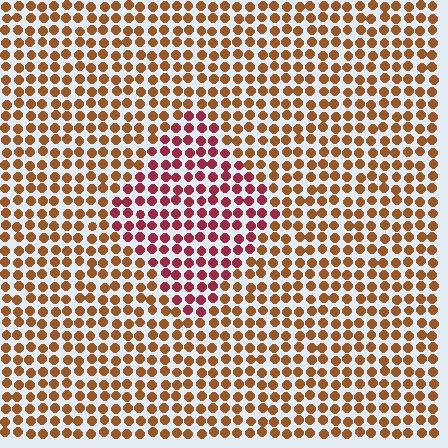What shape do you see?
I see a diamond.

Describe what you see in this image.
The image is filled with small brown elements in a uniform arrangement. A diamond-shaped region is visible where the elements are tinted to a slightly different hue, forming a subtle color boundary.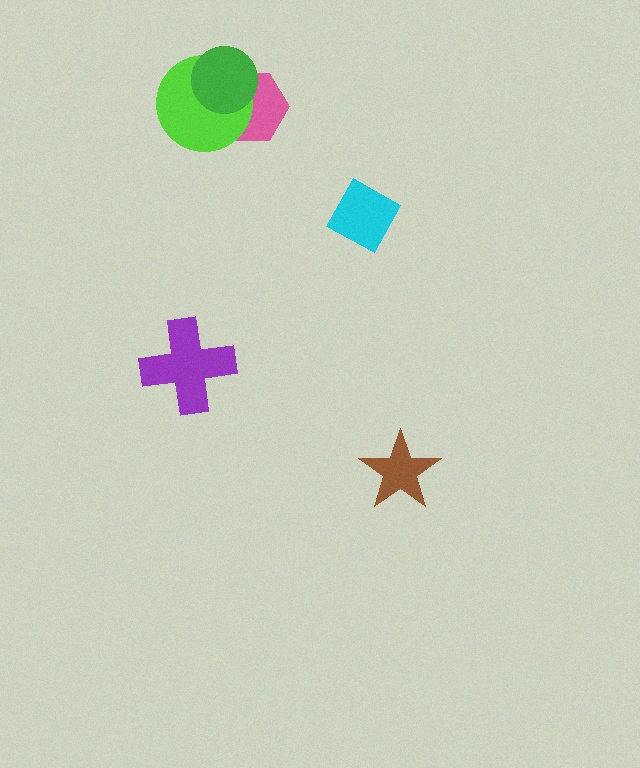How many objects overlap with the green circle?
2 objects overlap with the green circle.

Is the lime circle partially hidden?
Yes, it is partially covered by another shape.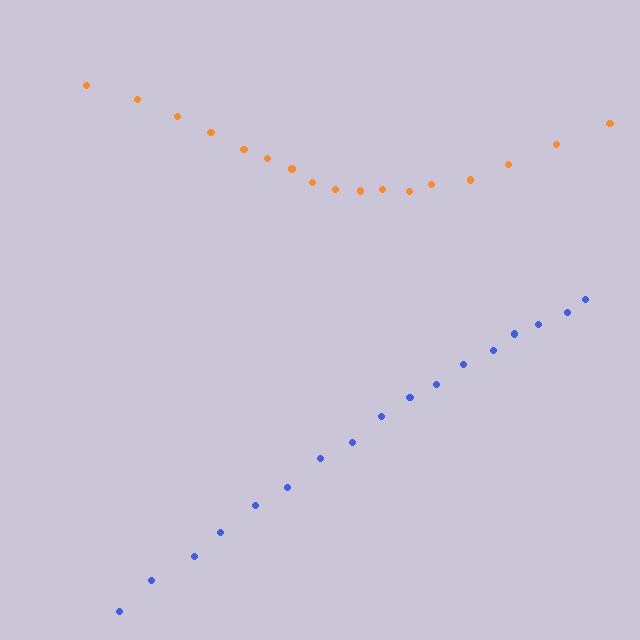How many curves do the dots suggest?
There are 2 distinct paths.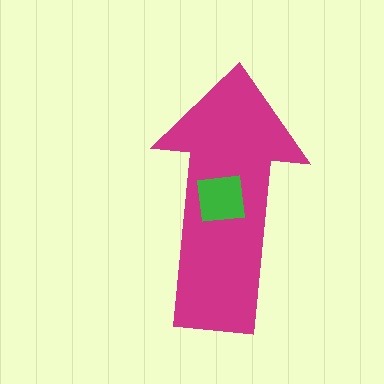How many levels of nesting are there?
2.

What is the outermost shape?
The magenta arrow.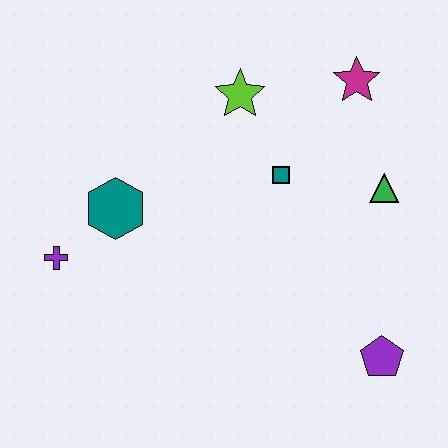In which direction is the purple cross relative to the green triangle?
The purple cross is to the left of the green triangle.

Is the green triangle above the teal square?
No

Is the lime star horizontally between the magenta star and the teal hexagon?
Yes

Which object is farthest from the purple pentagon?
The purple cross is farthest from the purple pentagon.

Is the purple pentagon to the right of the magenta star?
Yes